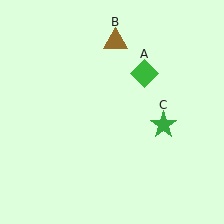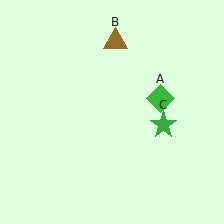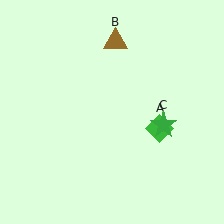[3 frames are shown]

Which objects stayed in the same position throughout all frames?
Brown triangle (object B) and green star (object C) remained stationary.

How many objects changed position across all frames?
1 object changed position: green diamond (object A).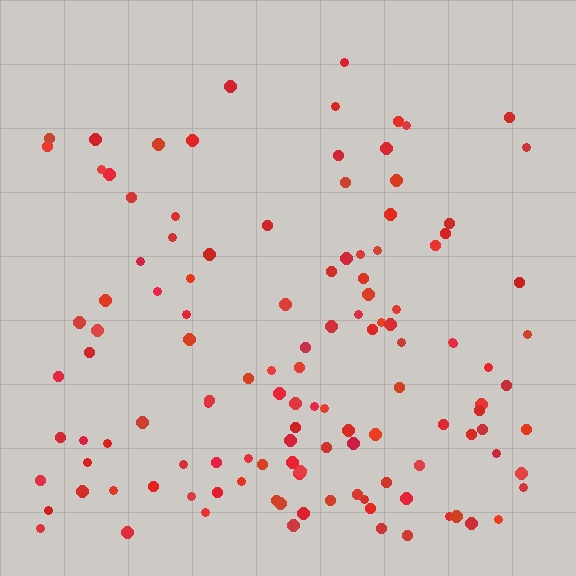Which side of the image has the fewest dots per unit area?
The top.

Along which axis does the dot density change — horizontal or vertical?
Vertical.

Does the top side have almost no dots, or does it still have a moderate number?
Still a moderate number, just noticeably fewer than the bottom.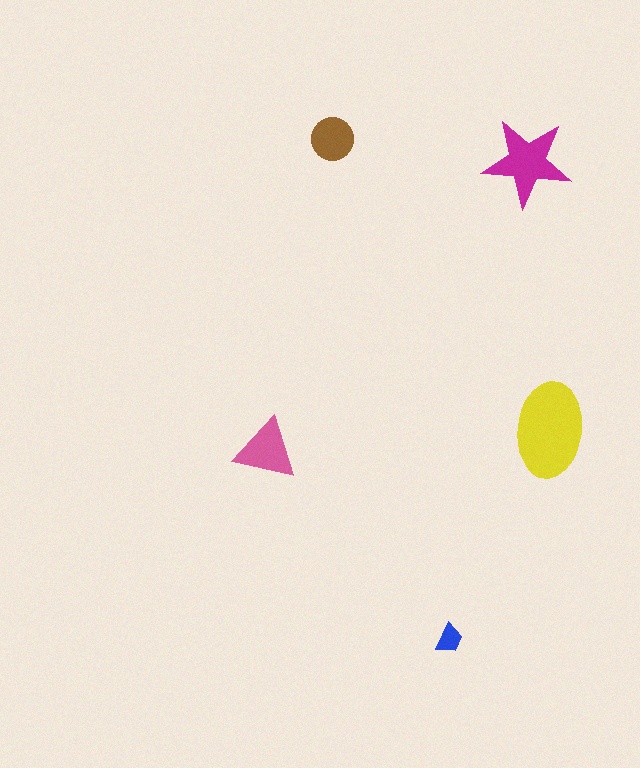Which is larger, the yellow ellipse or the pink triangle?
The yellow ellipse.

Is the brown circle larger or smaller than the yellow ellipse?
Smaller.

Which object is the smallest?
The blue trapezoid.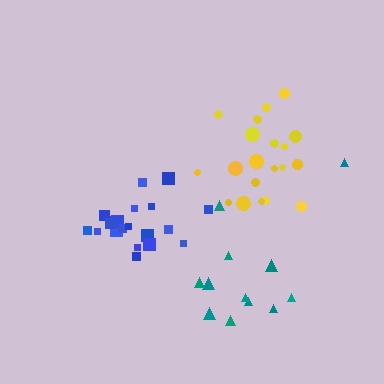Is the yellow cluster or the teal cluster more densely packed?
Yellow.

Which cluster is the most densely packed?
Blue.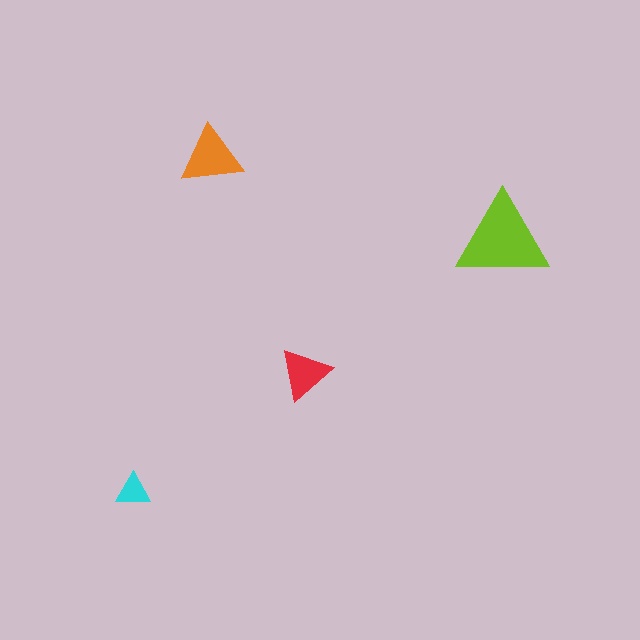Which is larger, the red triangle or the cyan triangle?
The red one.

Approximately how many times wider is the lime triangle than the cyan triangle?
About 2.5 times wider.